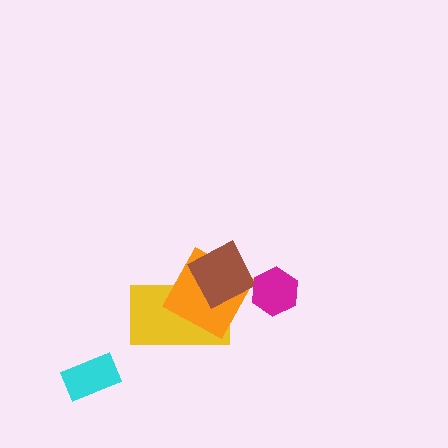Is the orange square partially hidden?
Yes, it is partially covered by another shape.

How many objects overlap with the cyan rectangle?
0 objects overlap with the cyan rectangle.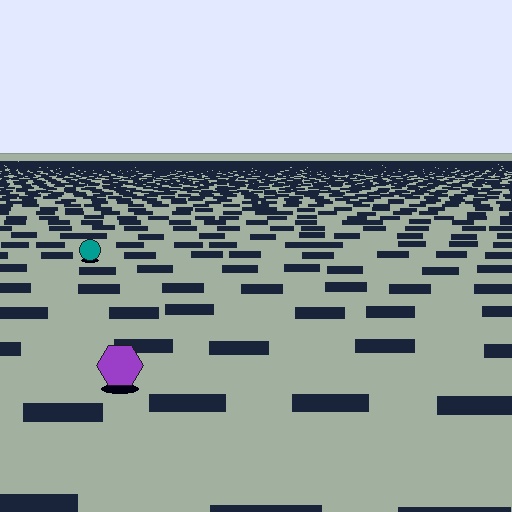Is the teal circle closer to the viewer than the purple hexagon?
No. The purple hexagon is closer — you can tell from the texture gradient: the ground texture is coarser near it.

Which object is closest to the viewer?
The purple hexagon is closest. The texture marks near it are larger and more spread out.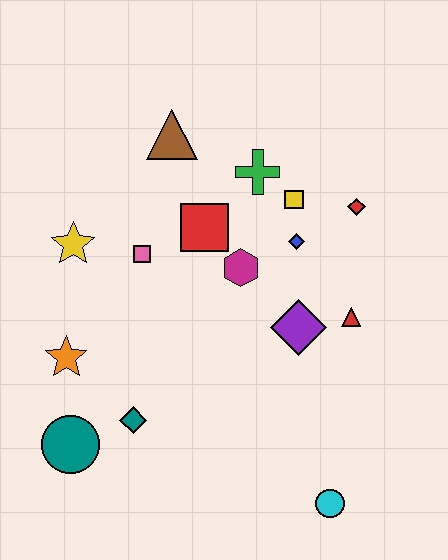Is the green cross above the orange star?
Yes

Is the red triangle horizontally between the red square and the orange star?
No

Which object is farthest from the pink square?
The cyan circle is farthest from the pink square.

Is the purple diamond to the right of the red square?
Yes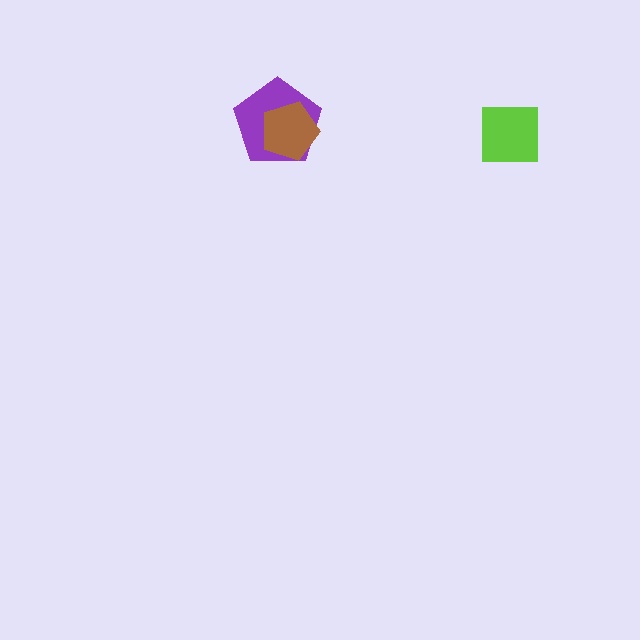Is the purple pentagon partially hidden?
Yes, it is partially covered by another shape.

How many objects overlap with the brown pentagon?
1 object overlaps with the brown pentagon.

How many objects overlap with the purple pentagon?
1 object overlaps with the purple pentagon.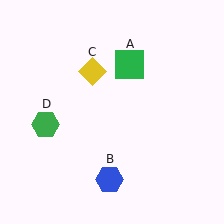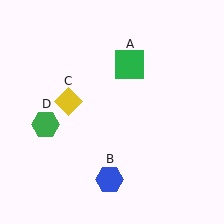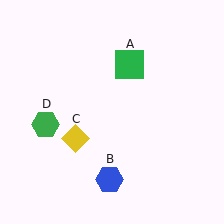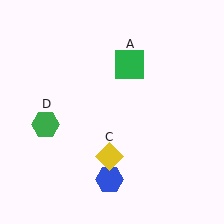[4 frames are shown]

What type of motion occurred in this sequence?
The yellow diamond (object C) rotated counterclockwise around the center of the scene.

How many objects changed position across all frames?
1 object changed position: yellow diamond (object C).